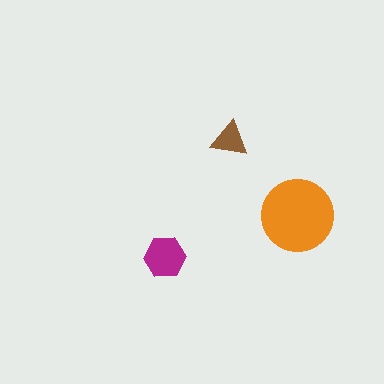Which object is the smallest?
The brown triangle.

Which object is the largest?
The orange circle.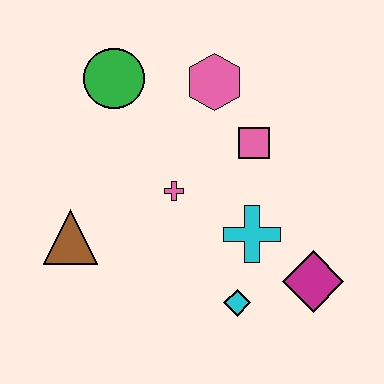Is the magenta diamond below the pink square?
Yes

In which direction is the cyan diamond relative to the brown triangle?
The cyan diamond is to the right of the brown triangle.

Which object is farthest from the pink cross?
The magenta diamond is farthest from the pink cross.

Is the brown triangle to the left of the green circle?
Yes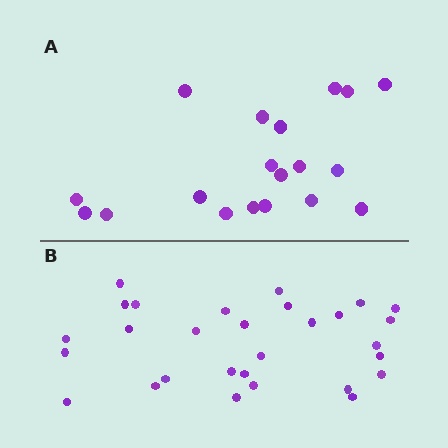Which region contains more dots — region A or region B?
Region B (the bottom region) has more dots.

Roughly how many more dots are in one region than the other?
Region B has roughly 10 or so more dots than region A.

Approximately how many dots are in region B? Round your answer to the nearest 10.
About 30 dots. (The exact count is 29, which rounds to 30.)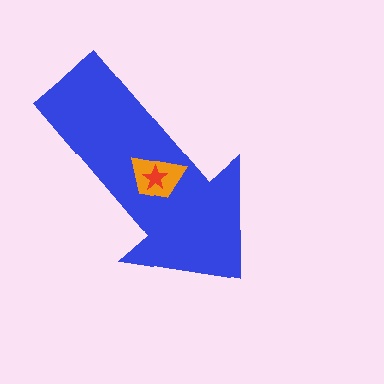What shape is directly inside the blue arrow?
The orange trapezoid.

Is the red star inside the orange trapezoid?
Yes.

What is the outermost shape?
The blue arrow.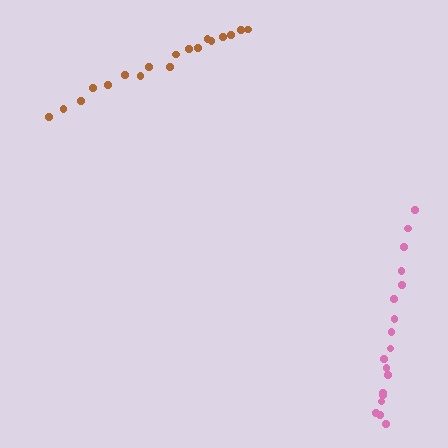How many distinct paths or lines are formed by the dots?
There are 2 distinct paths.